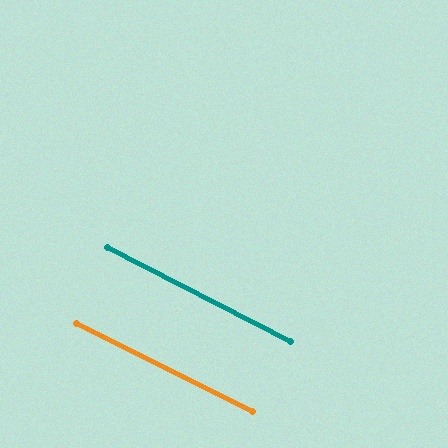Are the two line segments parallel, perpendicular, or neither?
Parallel — their directions differ by only 0.7°.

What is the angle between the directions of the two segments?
Approximately 1 degree.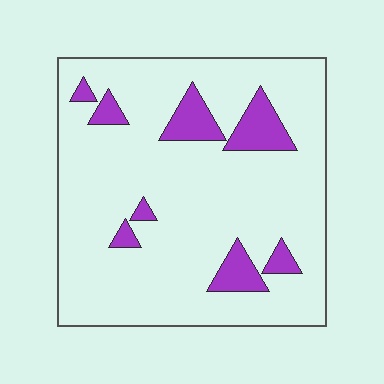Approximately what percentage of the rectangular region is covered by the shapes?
Approximately 15%.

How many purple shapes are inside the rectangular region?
8.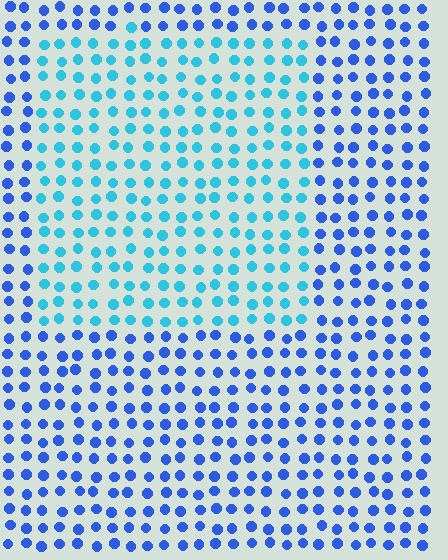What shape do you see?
I see a rectangle.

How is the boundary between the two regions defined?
The boundary is defined purely by a slight shift in hue (about 36 degrees). Spacing, size, and orientation are identical on both sides.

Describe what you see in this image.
The image is filled with small blue elements in a uniform arrangement. A rectangle-shaped region is visible where the elements are tinted to a slightly different hue, forming a subtle color boundary.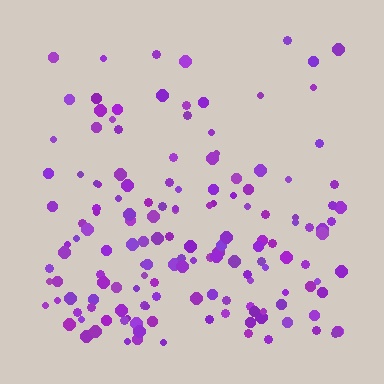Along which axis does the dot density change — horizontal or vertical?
Vertical.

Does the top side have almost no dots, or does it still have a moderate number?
Still a moderate number, just noticeably fewer than the bottom.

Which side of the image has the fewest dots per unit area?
The top.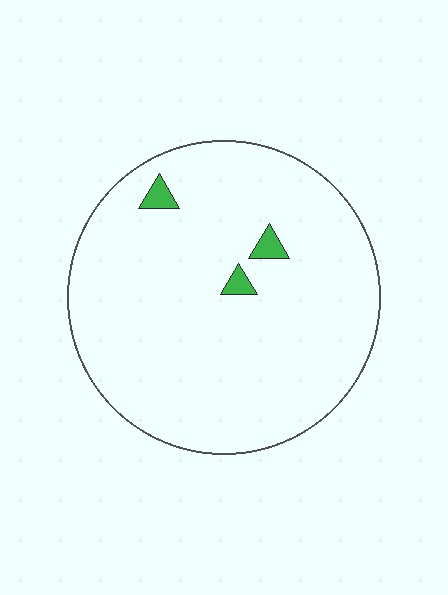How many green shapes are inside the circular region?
3.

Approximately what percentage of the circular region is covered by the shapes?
Approximately 5%.